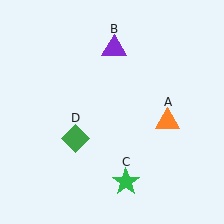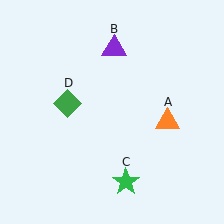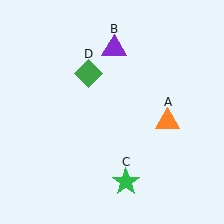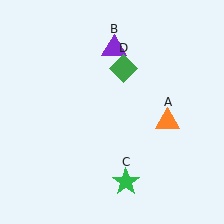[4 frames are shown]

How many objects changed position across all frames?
1 object changed position: green diamond (object D).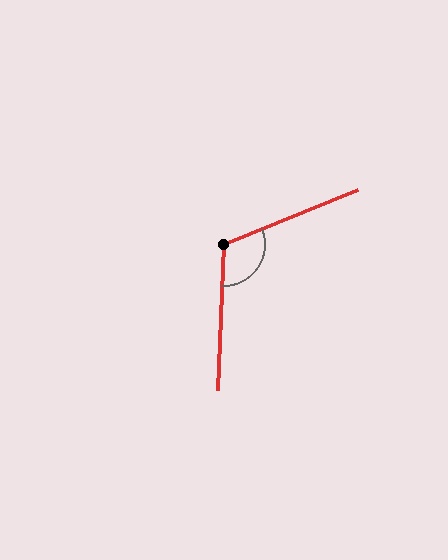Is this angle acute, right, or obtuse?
It is obtuse.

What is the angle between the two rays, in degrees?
Approximately 114 degrees.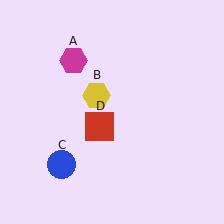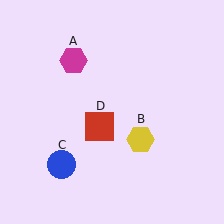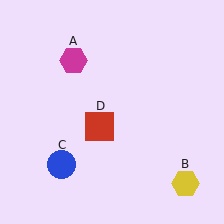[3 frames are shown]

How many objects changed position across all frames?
1 object changed position: yellow hexagon (object B).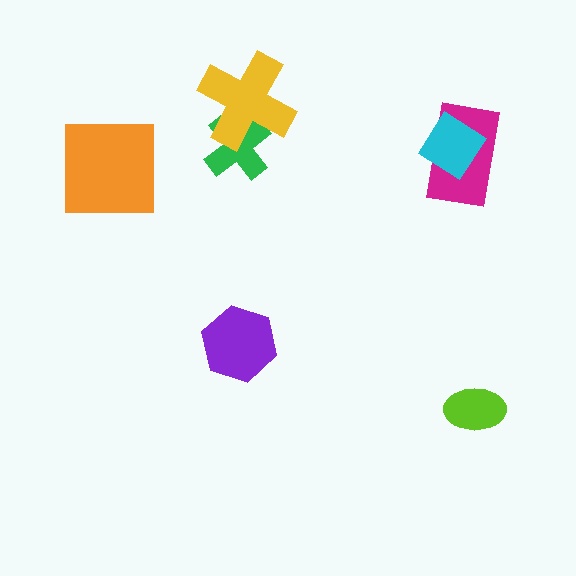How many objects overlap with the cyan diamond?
1 object overlaps with the cyan diamond.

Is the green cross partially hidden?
Yes, it is partially covered by another shape.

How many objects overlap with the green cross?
1 object overlaps with the green cross.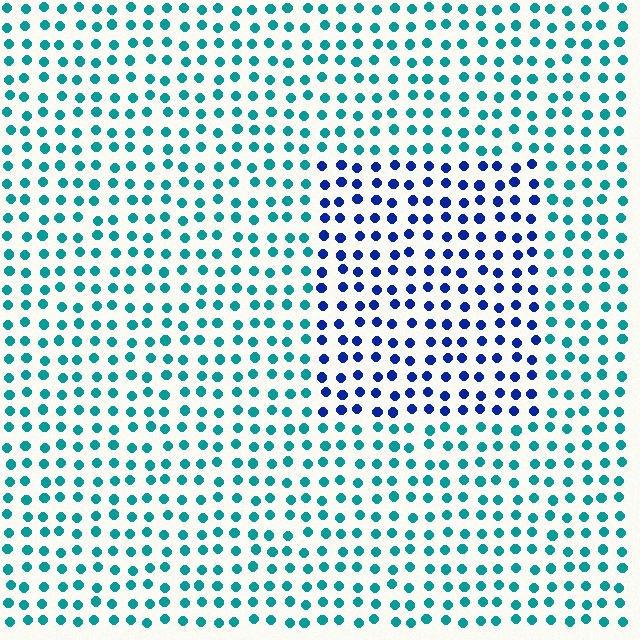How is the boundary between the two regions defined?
The boundary is defined purely by a slight shift in hue (about 50 degrees). Spacing, size, and orientation are identical on both sides.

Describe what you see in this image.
The image is filled with small teal elements in a uniform arrangement. A rectangle-shaped region is visible where the elements are tinted to a slightly different hue, forming a subtle color boundary.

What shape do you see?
I see a rectangle.